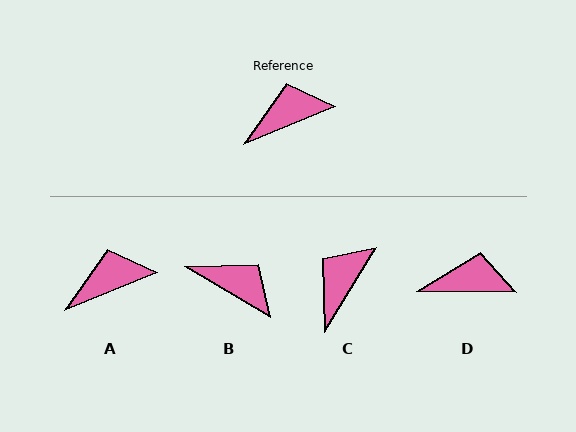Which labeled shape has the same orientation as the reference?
A.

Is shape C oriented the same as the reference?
No, it is off by about 36 degrees.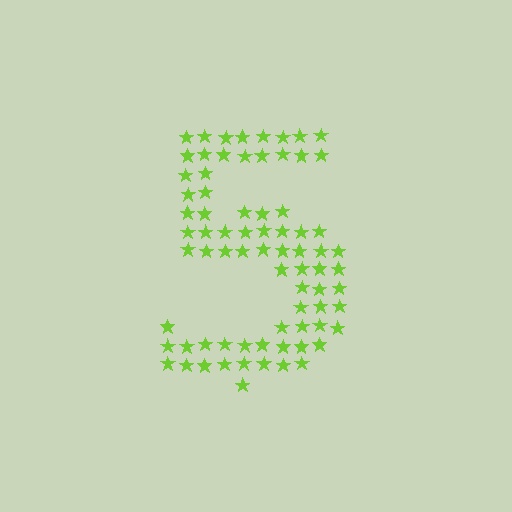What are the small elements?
The small elements are stars.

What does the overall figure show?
The overall figure shows the digit 5.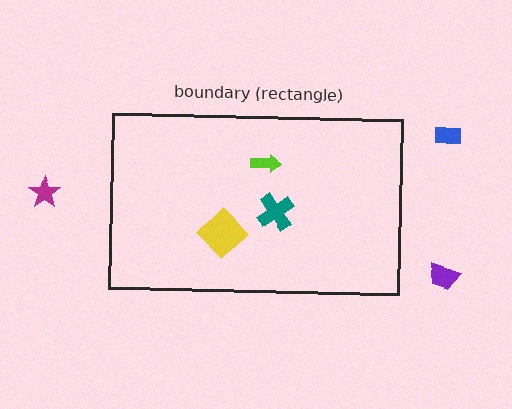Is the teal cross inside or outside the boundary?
Inside.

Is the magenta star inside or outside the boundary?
Outside.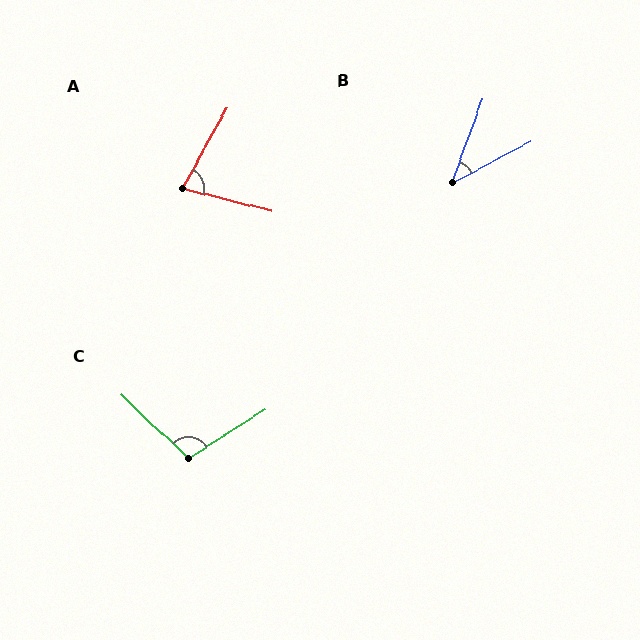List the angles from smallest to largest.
B (42°), A (75°), C (104°).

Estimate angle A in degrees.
Approximately 75 degrees.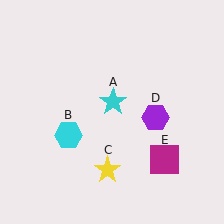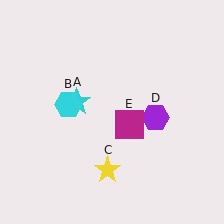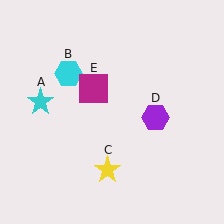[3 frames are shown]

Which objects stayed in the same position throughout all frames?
Yellow star (object C) and purple hexagon (object D) remained stationary.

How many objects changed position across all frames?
3 objects changed position: cyan star (object A), cyan hexagon (object B), magenta square (object E).